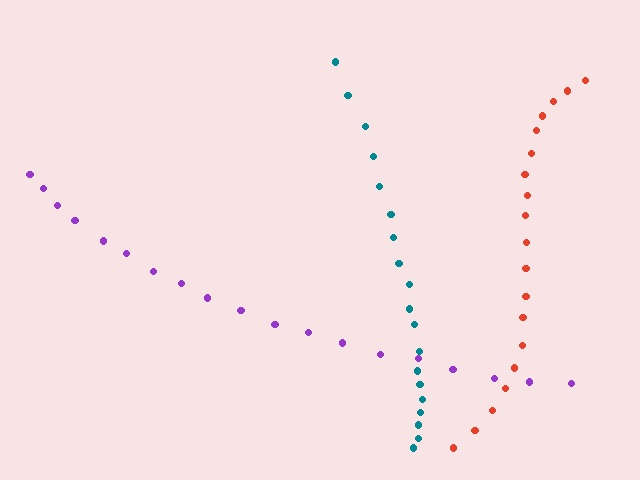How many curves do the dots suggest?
There are 3 distinct paths.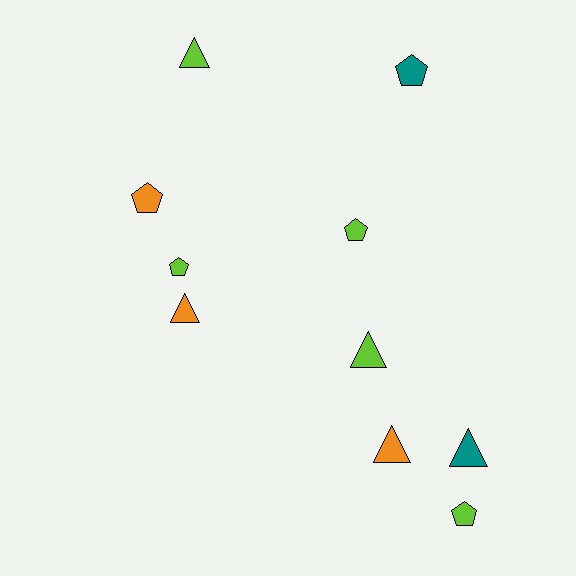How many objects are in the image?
There are 10 objects.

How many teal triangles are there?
There is 1 teal triangle.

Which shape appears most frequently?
Pentagon, with 5 objects.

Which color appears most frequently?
Lime, with 5 objects.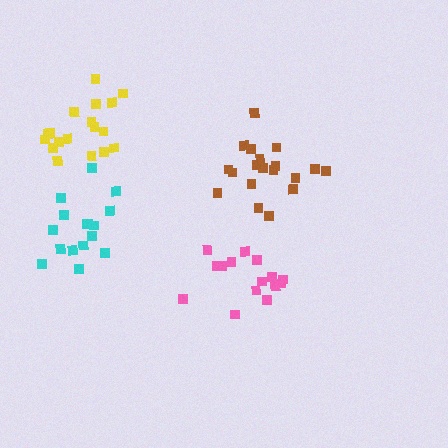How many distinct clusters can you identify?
There are 4 distinct clusters.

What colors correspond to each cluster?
The clusters are colored: yellow, cyan, brown, pink.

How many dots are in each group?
Group 1: 18 dots, Group 2: 16 dots, Group 3: 19 dots, Group 4: 15 dots (68 total).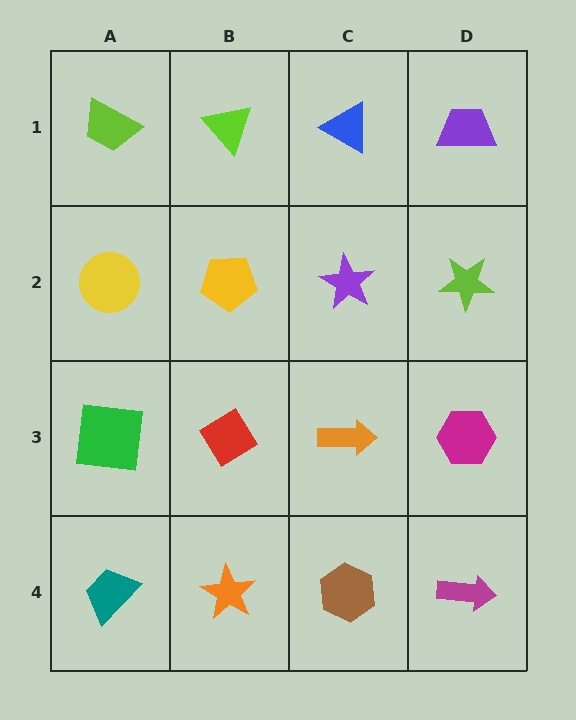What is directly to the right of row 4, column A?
An orange star.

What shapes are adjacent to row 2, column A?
A lime trapezoid (row 1, column A), a green square (row 3, column A), a yellow pentagon (row 2, column B).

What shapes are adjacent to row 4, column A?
A green square (row 3, column A), an orange star (row 4, column B).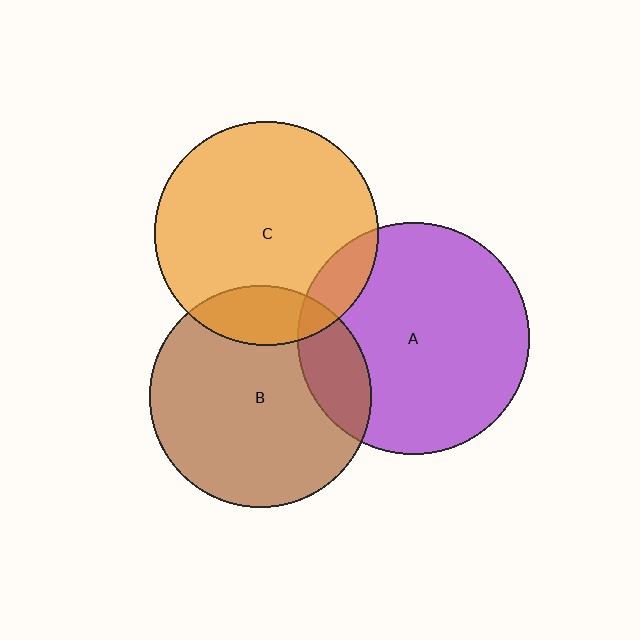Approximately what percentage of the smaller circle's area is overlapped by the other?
Approximately 15%.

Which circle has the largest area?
Circle A (purple).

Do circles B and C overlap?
Yes.